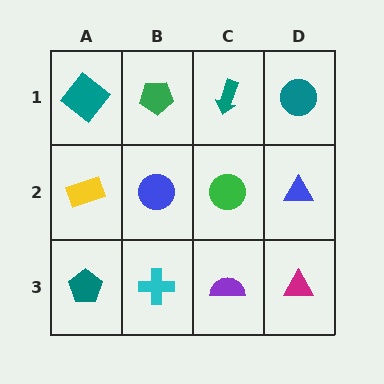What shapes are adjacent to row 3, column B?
A blue circle (row 2, column B), a teal pentagon (row 3, column A), a purple semicircle (row 3, column C).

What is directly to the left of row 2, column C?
A blue circle.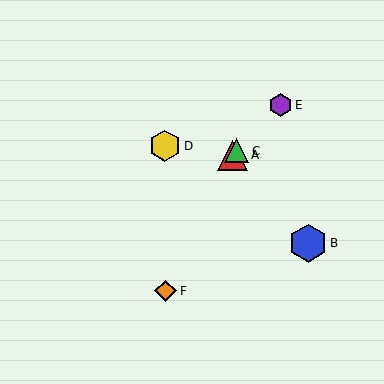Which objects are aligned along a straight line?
Objects A, C, E are aligned along a straight line.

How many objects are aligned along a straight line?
3 objects (A, C, E) are aligned along a straight line.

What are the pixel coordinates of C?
Object C is at (237, 151).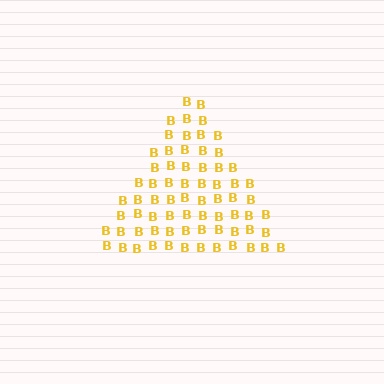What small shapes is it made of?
It is made of small letter B's.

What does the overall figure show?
The overall figure shows a triangle.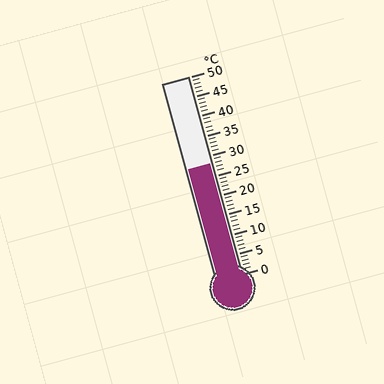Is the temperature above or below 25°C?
The temperature is above 25°C.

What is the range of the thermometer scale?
The thermometer scale ranges from 0°C to 50°C.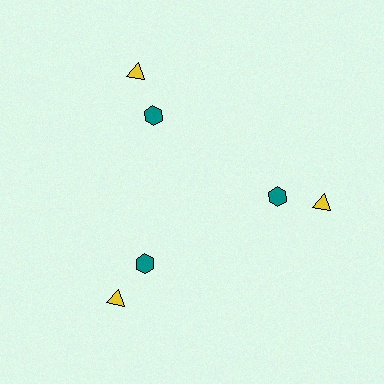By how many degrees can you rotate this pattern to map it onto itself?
The pattern maps onto itself every 120 degrees of rotation.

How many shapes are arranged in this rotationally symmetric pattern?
There are 6 shapes, arranged in 3 groups of 2.